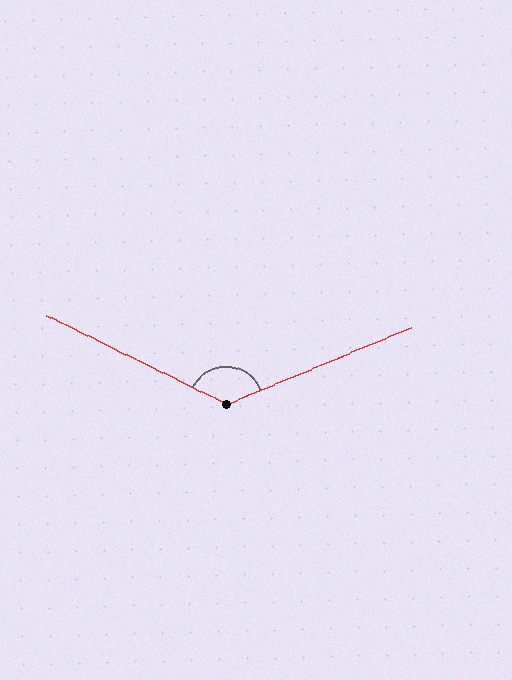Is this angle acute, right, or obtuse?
It is obtuse.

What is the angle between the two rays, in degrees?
Approximately 131 degrees.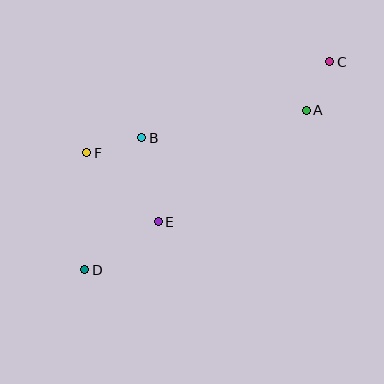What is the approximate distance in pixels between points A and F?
The distance between A and F is approximately 223 pixels.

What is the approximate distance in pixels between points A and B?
The distance between A and B is approximately 167 pixels.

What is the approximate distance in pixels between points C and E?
The distance between C and E is approximately 234 pixels.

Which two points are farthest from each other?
Points C and D are farthest from each other.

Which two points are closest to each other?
Points A and C are closest to each other.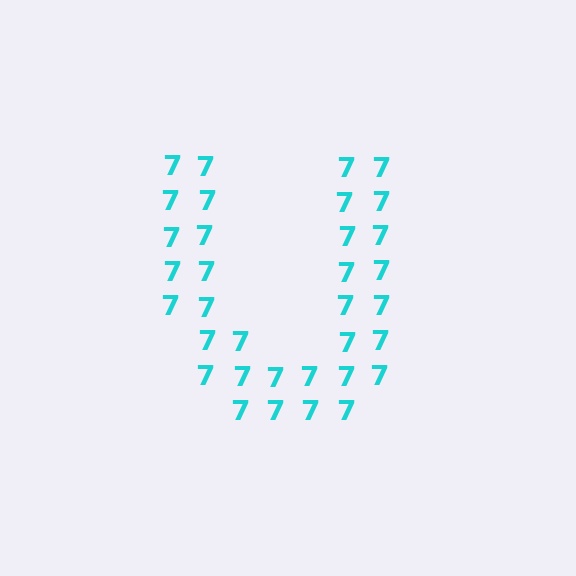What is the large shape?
The large shape is the letter U.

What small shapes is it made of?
It is made of small digit 7's.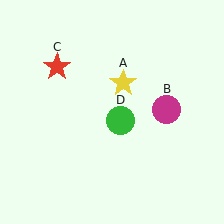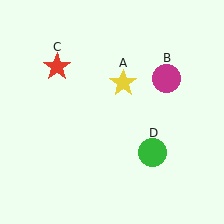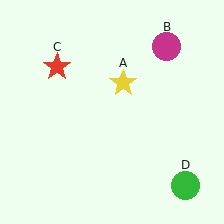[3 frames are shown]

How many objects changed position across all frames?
2 objects changed position: magenta circle (object B), green circle (object D).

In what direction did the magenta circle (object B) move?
The magenta circle (object B) moved up.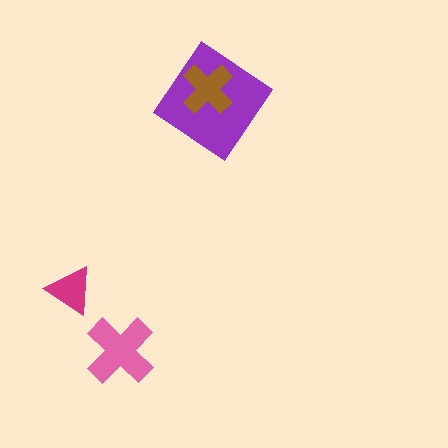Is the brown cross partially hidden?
No, no other shape covers it.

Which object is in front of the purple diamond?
The brown cross is in front of the purple diamond.